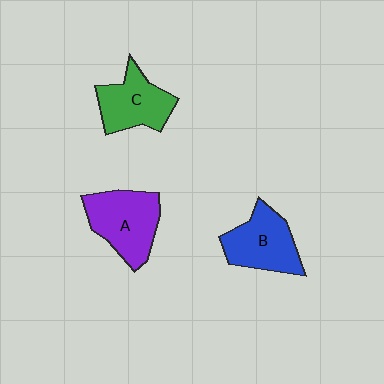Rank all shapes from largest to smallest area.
From largest to smallest: A (purple), B (blue), C (green).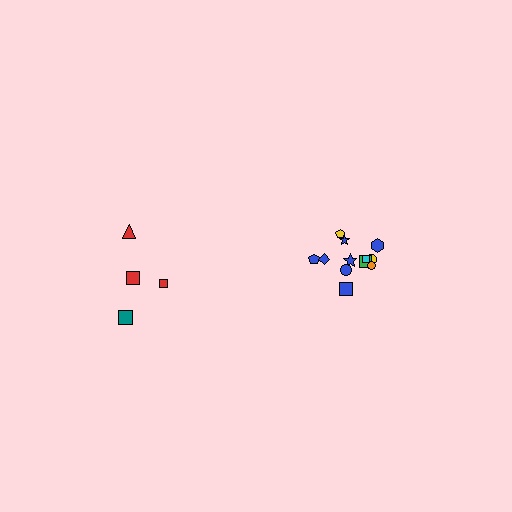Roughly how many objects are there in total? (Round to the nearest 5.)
Roughly 15 objects in total.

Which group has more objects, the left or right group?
The right group.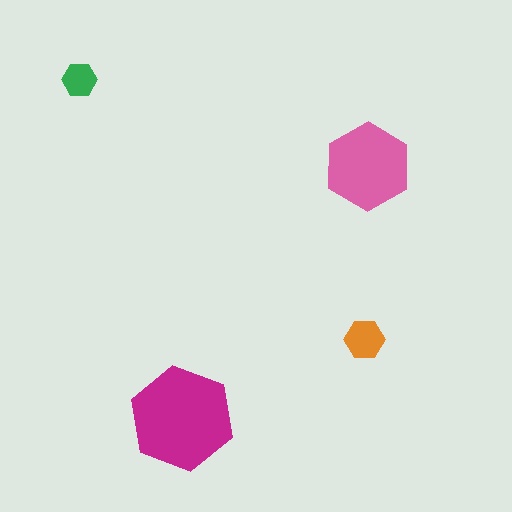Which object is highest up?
The green hexagon is topmost.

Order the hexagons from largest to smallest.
the magenta one, the pink one, the orange one, the green one.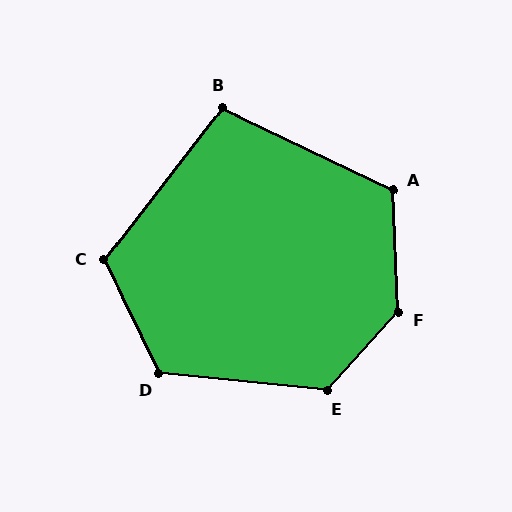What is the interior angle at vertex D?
Approximately 122 degrees (obtuse).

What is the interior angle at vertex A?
Approximately 118 degrees (obtuse).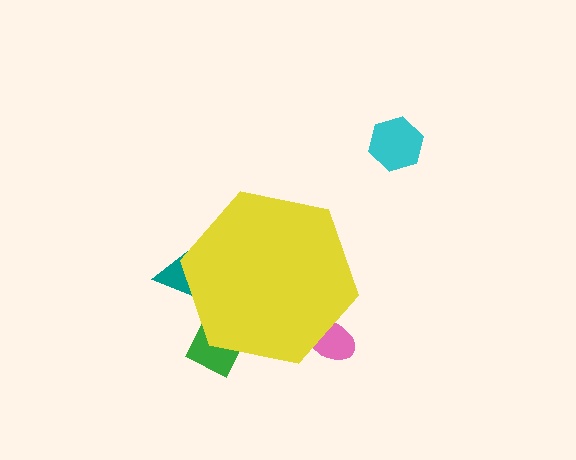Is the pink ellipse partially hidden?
Yes, the pink ellipse is partially hidden behind the yellow hexagon.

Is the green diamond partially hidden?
Yes, the green diamond is partially hidden behind the yellow hexagon.